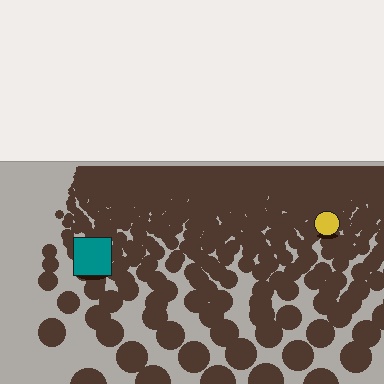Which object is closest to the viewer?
The teal square is closest. The texture marks near it are larger and more spread out.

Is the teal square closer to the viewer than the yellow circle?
Yes. The teal square is closer — you can tell from the texture gradient: the ground texture is coarser near it.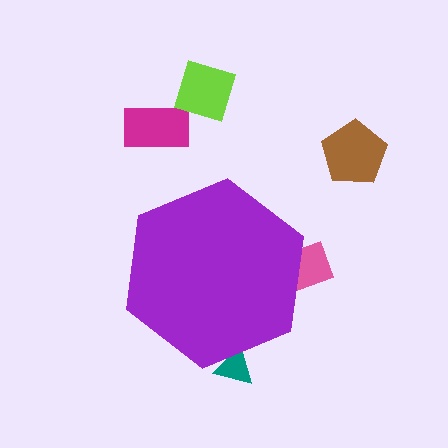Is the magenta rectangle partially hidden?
No, the magenta rectangle is fully visible.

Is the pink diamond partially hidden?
Yes, the pink diamond is partially hidden behind the purple hexagon.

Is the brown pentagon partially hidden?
No, the brown pentagon is fully visible.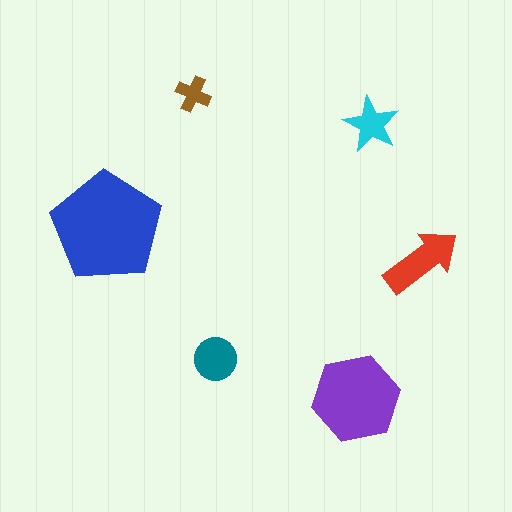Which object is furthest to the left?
The blue pentagon is leftmost.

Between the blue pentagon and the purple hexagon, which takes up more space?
The blue pentagon.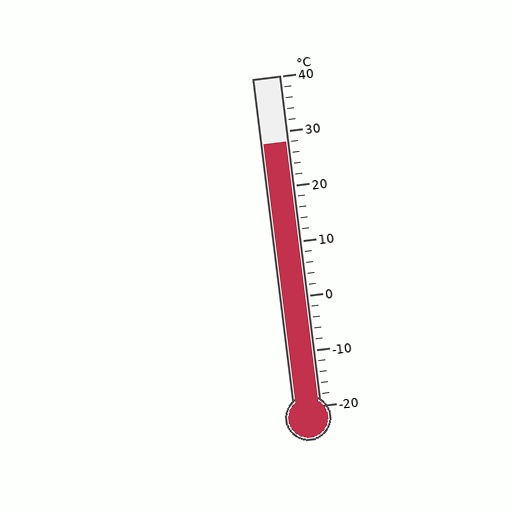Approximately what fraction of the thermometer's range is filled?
The thermometer is filled to approximately 80% of its range.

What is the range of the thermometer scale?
The thermometer scale ranges from -20°C to 40°C.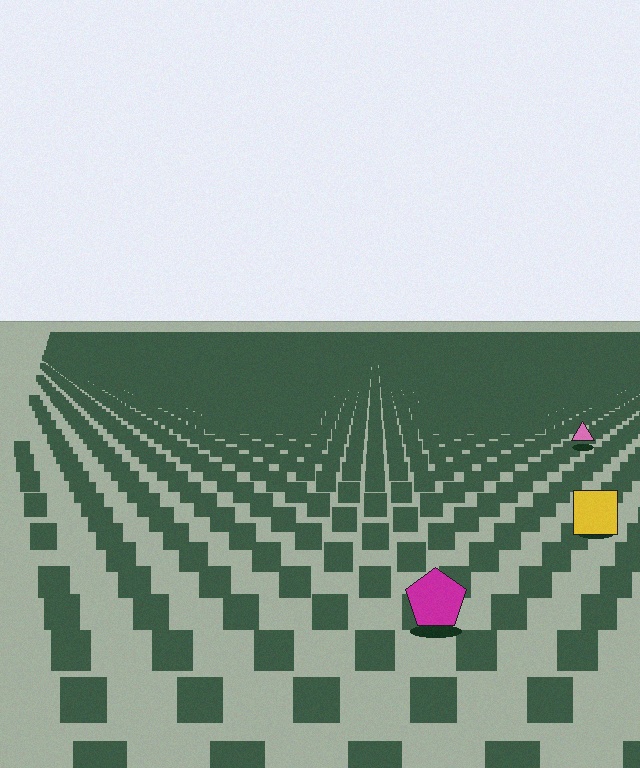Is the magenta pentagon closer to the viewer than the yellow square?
Yes. The magenta pentagon is closer — you can tell from the texture gradient: the ground texture is coarser near it.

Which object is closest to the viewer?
The magenta pentagon is closest. The texture marks near it are larger and more spread out.